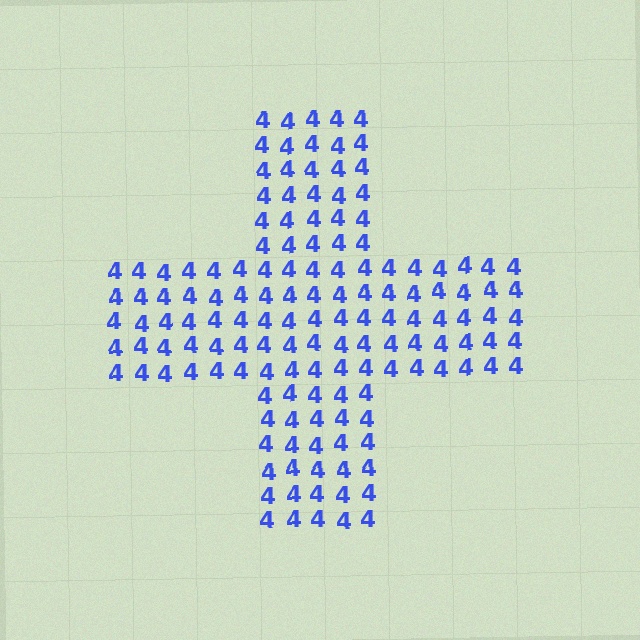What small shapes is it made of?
It is made of small digit 4's.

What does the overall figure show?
The overall figure shows a cross.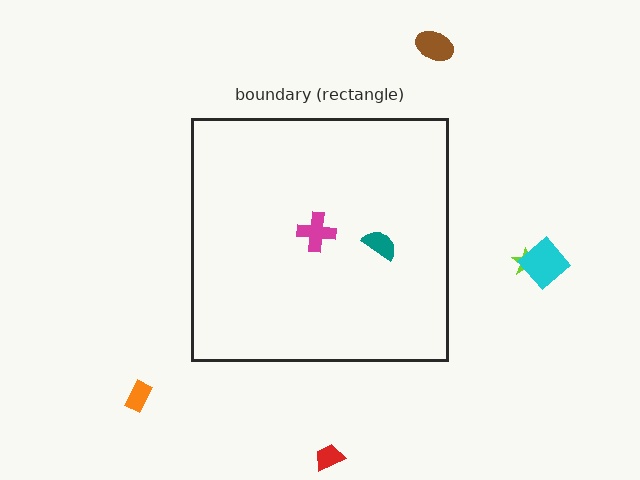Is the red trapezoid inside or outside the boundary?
Outside.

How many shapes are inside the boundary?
2 inside, 5 outside.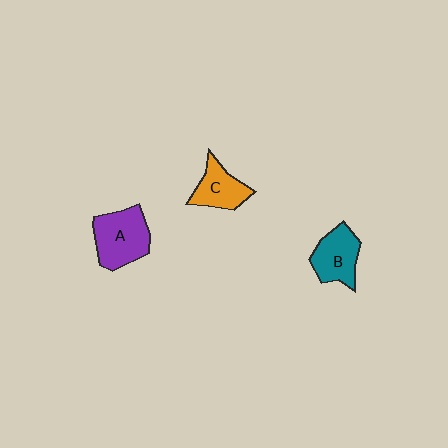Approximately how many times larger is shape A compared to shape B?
Approximately 1.2 times.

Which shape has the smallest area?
Shape C (orange).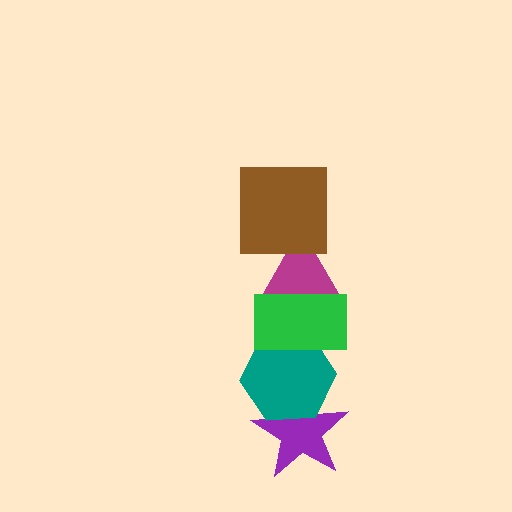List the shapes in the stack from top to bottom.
From top to bottom: the brown square, the magenta triangle, the green rectangle, the teal hexagon, the purple star.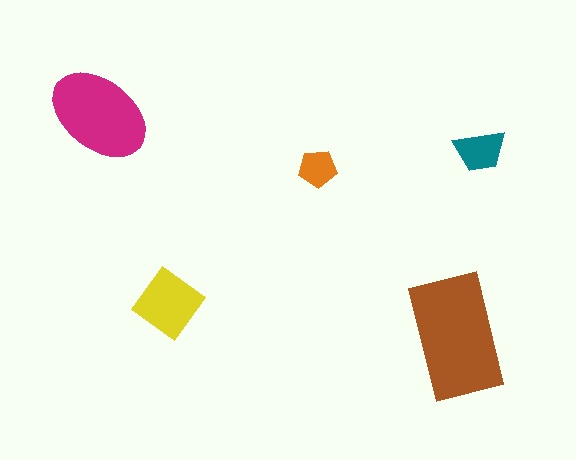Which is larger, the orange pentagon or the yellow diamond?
The yellow diamond.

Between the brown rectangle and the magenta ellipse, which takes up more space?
The brown rectangle.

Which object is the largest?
The brown rectangle.